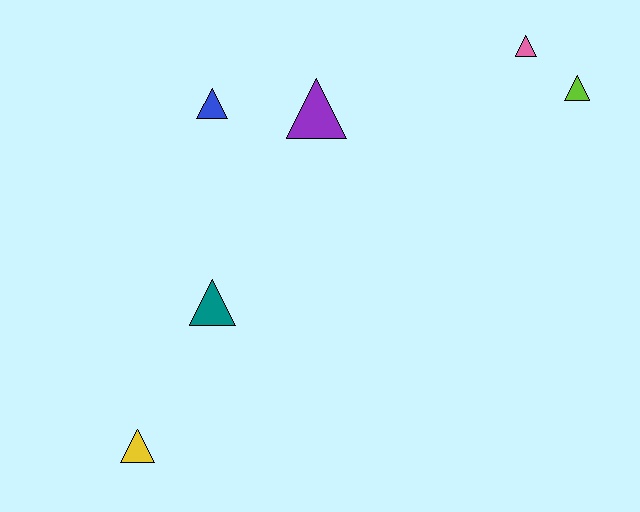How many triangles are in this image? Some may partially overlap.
There are 6 triangles.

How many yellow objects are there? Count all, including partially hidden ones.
There is 1 yellow object.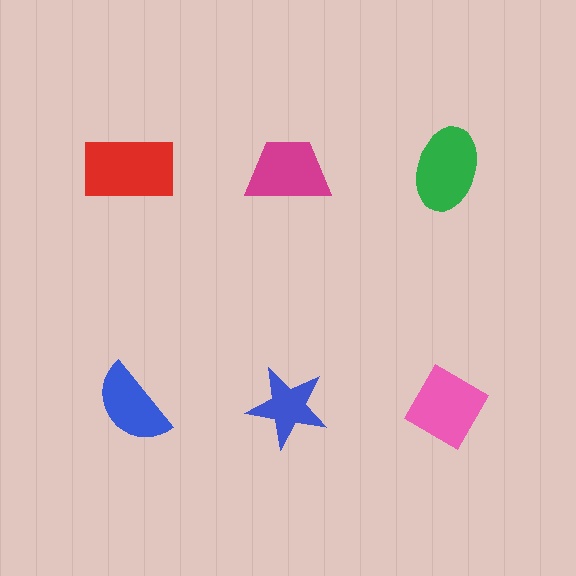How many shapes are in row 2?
3 shapes.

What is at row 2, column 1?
A blue semicircle.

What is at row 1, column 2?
A magenta trapezoid.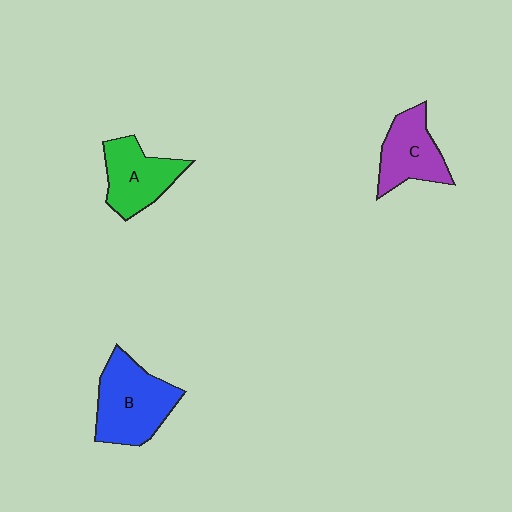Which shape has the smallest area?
Shape C (purple).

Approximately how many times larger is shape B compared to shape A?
Approximately 1.3 times.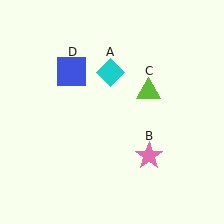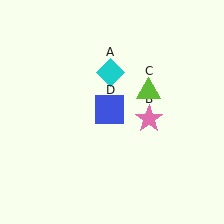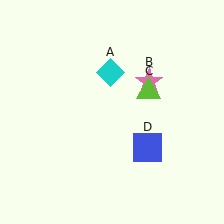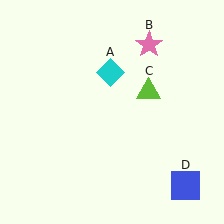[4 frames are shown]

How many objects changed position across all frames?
2 objects changed position: pink star (object B), blue square (object D).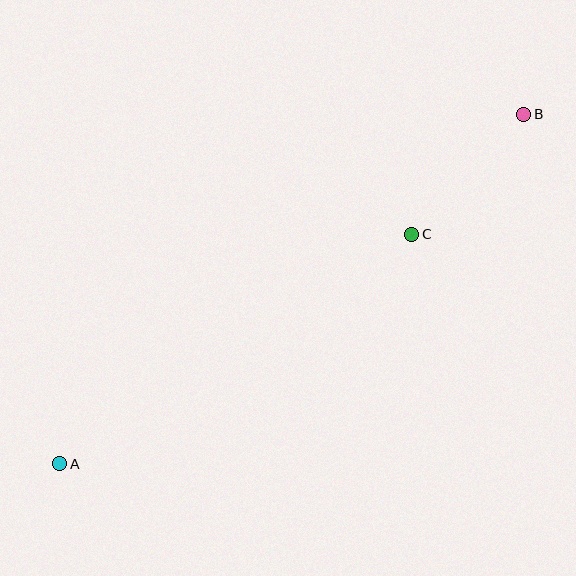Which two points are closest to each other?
Points B and C are closest to each other.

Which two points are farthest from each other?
Points A and B are farthest from each other.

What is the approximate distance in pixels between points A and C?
The distance between A and C is approximately 420 pixels.